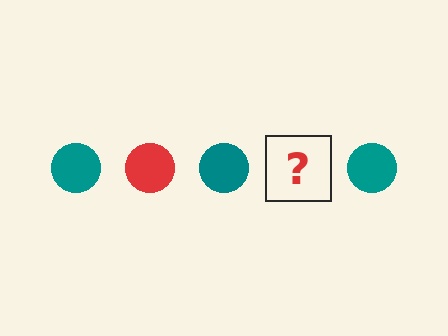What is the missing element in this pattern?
The missing element is a red circle.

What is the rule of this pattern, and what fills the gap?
The rule is that the pattern cycles through teal, red circles. The gap should be filled with a red circle.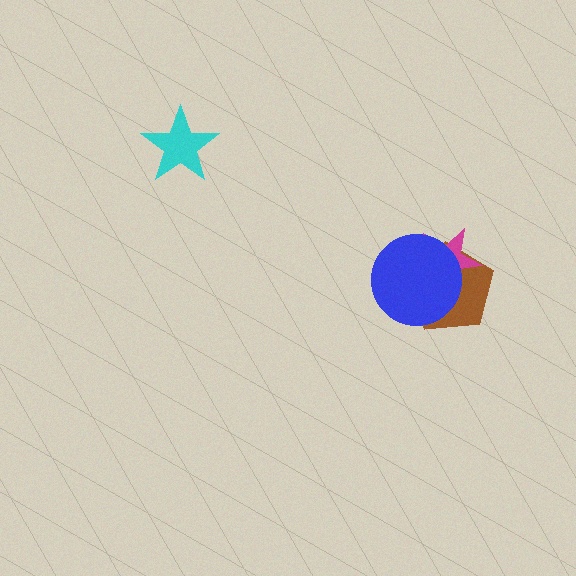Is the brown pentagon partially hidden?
Yes, it is partially covered by another shape.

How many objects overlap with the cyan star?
0 objects overlap with the cyan star.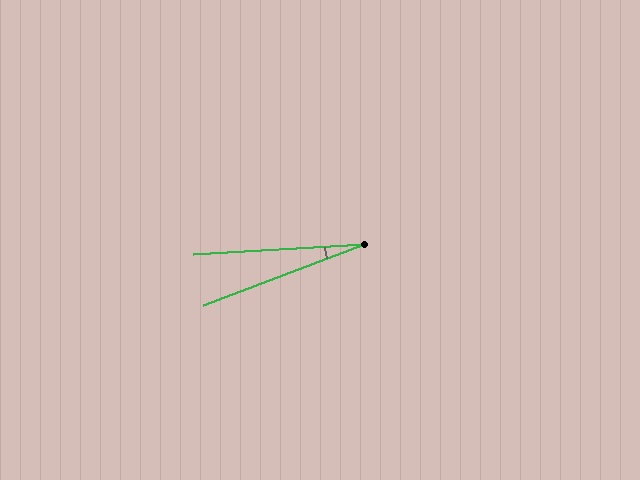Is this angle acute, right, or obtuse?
It is acute.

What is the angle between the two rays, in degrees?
Approximately 17 degrees.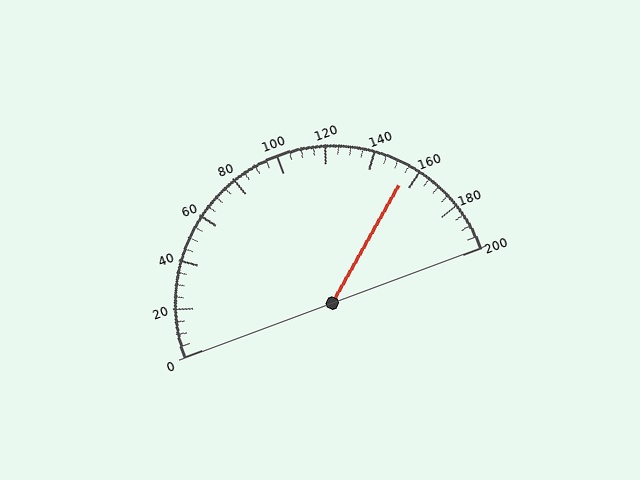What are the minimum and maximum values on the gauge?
The gauge ranges from 0 to 200.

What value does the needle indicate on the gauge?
The needle indicates approximately 155.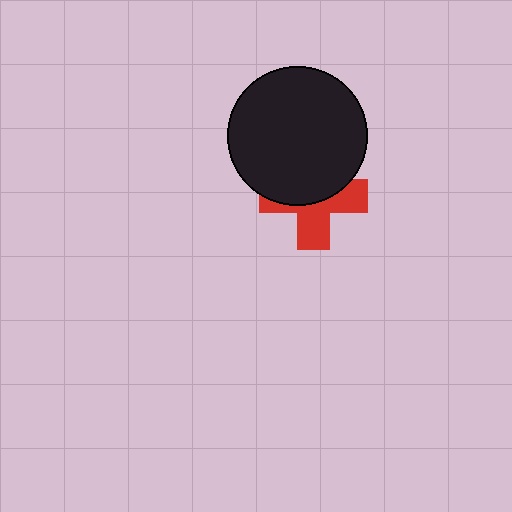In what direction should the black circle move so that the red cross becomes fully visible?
The black circle should move up. That is the shortest direction to clear the overlap and leave the red cross fully visible.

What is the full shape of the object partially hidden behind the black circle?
The partially hidden object is a red cross.